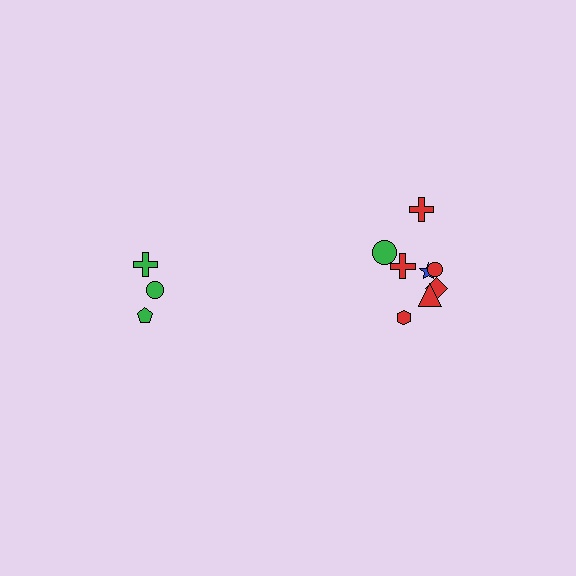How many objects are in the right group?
There are 8 objects.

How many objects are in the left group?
There are 3 objects.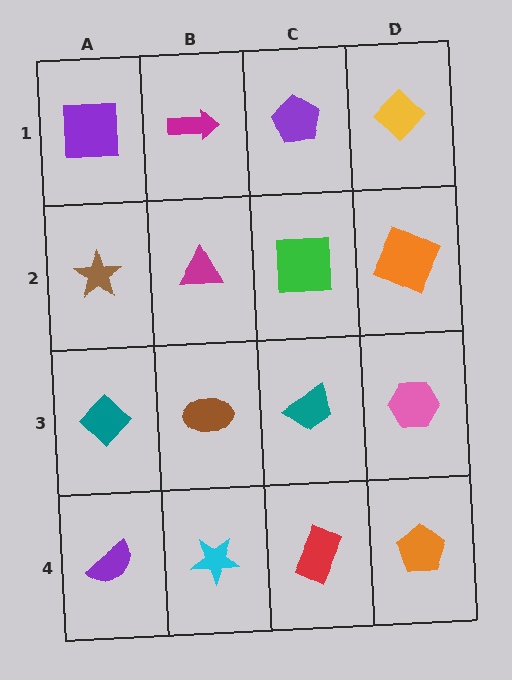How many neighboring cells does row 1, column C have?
3.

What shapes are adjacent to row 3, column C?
A green square (row 2, column C), a red rectangle (row 4, column C), a brown ellipse (row 3, column B), a pink hexagon (row 3, column D).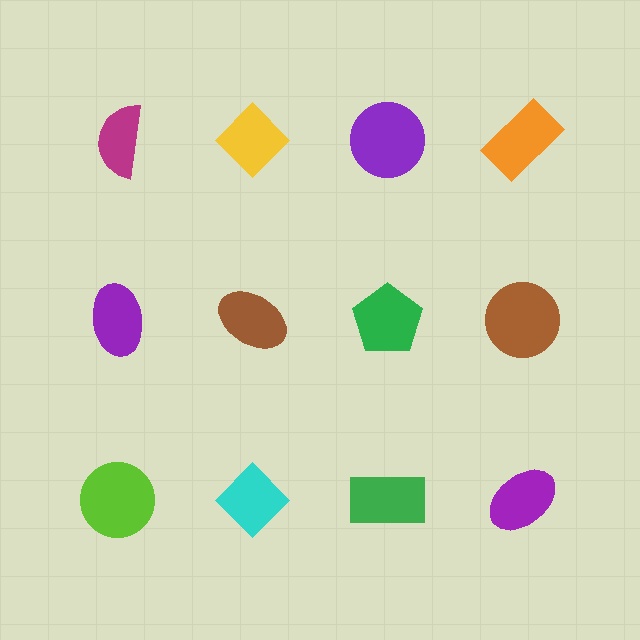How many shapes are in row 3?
4 shapes.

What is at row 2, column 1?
A purple ellipse.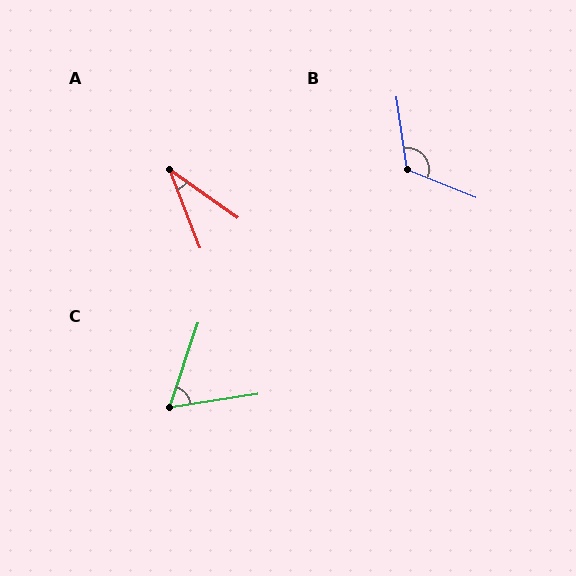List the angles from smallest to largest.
A (33°), C (63°), B (121°).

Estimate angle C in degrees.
Approximately 63 degrees.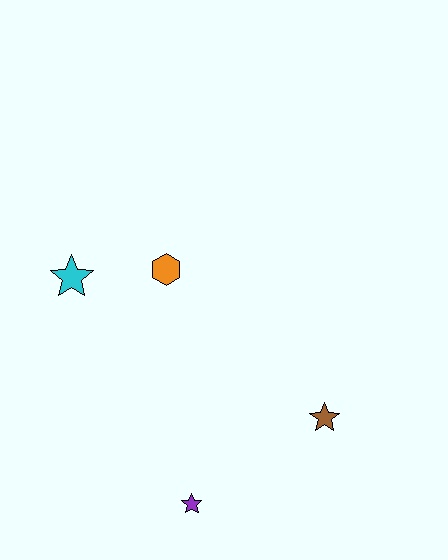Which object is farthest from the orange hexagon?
The purple star is farthest from the orange hexagon.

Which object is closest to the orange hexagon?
The cyan star is closest to the orange hexagon.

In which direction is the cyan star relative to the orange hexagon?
The cyan star is to the left of the orange hexagon.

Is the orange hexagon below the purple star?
No